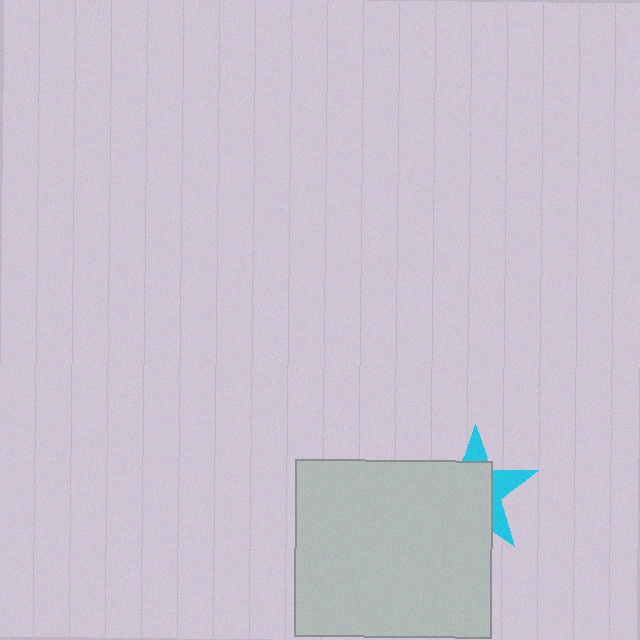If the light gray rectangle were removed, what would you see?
You would see the complete cyan star.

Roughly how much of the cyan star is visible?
A small part of it is visible (roughly 34%).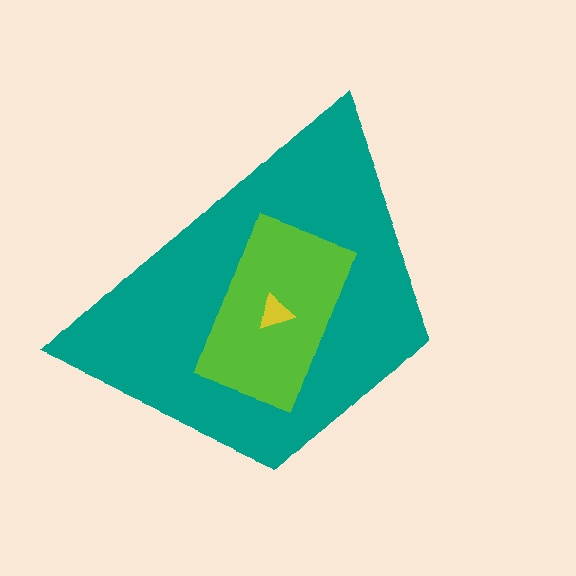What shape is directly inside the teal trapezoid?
The lime rectangle.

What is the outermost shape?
The teal trapezoid.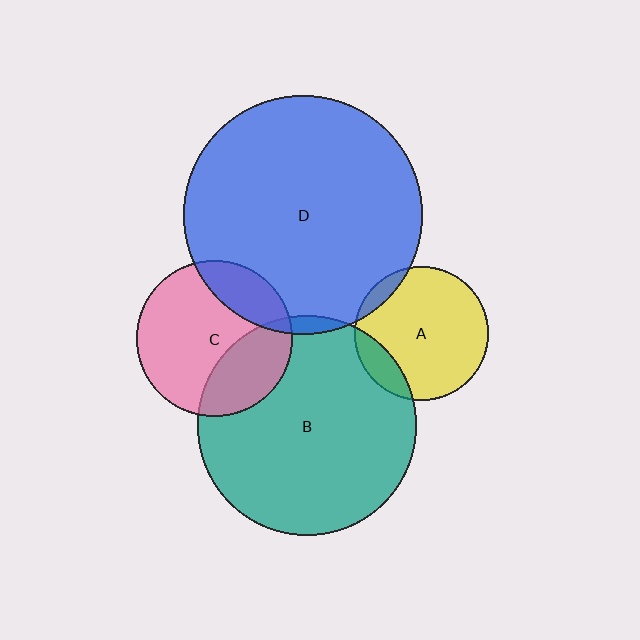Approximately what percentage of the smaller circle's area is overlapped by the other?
Approximately 15%.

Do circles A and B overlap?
Yes.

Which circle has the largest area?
Circle D (blue).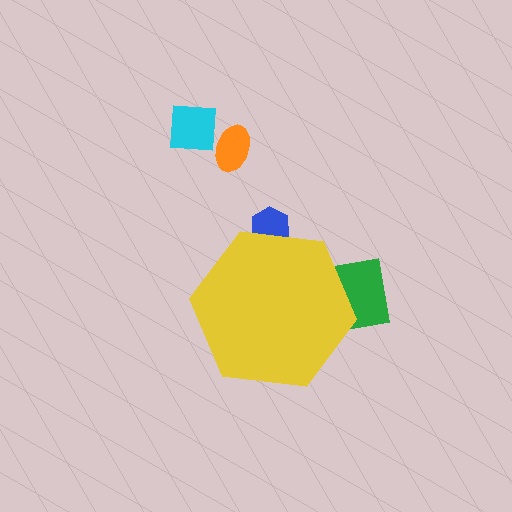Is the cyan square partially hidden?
No, the cyan square is fully visible.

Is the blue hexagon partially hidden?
Yes, the blue hexagon is partially hidden behind the yellow hexagon.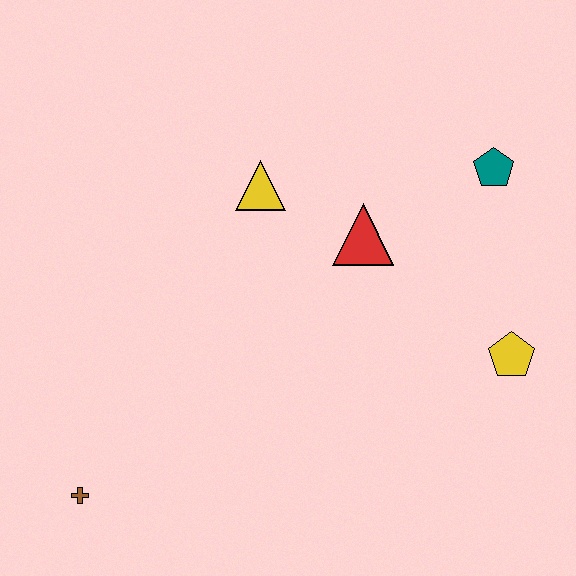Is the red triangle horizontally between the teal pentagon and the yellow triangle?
Yes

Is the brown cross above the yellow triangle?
No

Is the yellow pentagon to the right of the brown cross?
Yes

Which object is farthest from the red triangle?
The brown cross is farthest from the red triangle.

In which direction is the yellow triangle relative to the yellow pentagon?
The yellow triangle is to the left of the yellow pentagon.